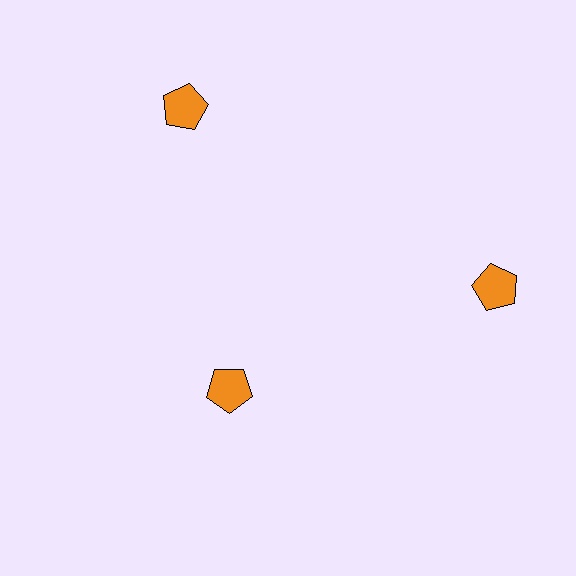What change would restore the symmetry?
The symmetry would be restored by moving it outward, back onto the ring so that all 3 pentagons sit at equal angles and equal distance from the center.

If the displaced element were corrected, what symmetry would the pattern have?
It would have 3-fold rotational symmetry — the pattern would map onto itself every 120 degrees.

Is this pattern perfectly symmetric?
No. The 3 orange pentagons are arranged in a ring, but one element near the 7 o'clock position is pulled inward toward the center, breaking the 3-fold rotational symmetry.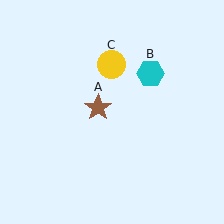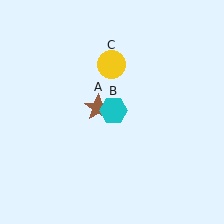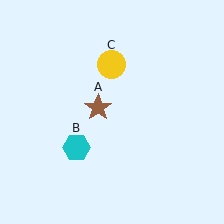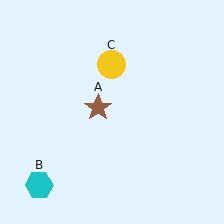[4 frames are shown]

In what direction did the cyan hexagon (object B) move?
The cyan hexagon (object B) moved down and to the left.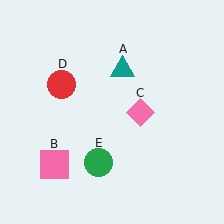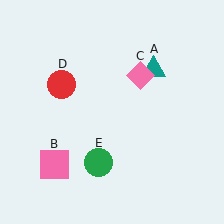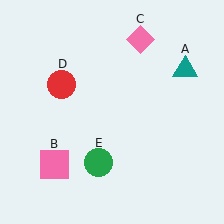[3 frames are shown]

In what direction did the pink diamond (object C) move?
The pink diamond (object C) moved up.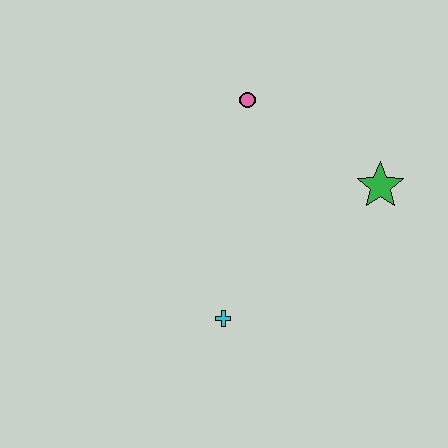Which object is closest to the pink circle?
The green star is closest to the pink circle.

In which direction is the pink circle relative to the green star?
The pink circle is to the left of the green star.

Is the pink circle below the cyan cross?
No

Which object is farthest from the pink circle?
The cyan cross is farthest from the pink circle.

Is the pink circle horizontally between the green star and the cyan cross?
Yes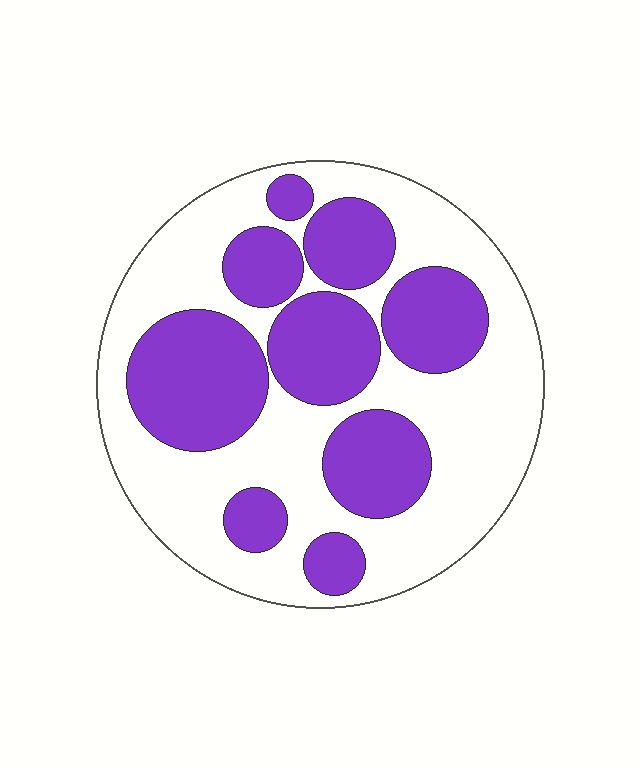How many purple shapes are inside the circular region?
9.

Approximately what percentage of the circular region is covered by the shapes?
Approximately 40%.